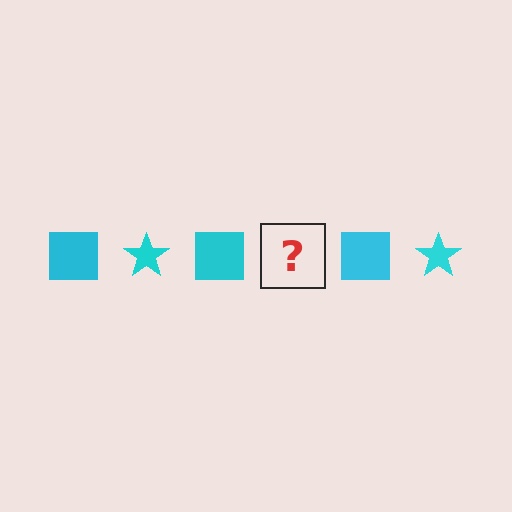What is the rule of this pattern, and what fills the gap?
The rule is that the pattern cycles through square, star shapes in cyan. The gap should be filled with a cyan star.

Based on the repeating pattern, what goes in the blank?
The blank should be a cyan star.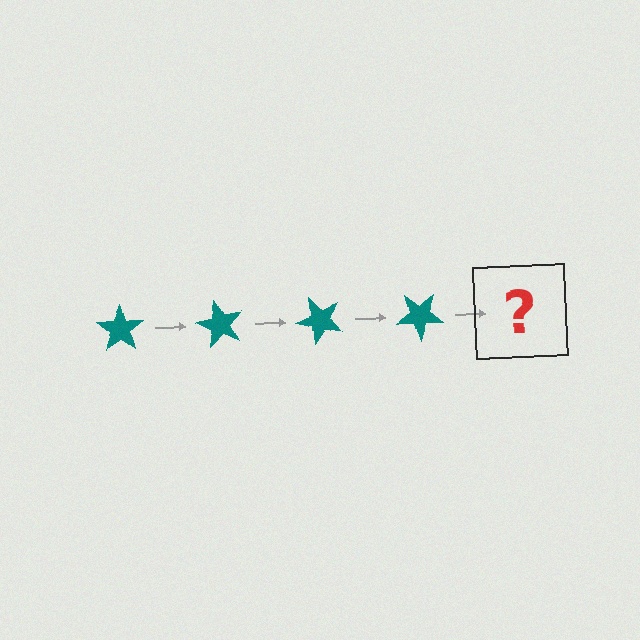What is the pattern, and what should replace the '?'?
The pattern is that the star rotates 60 degrees each step. The '?' should be a teal star rotated 240 degrees.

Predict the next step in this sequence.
The next step is a teal star rotated 240 degrees.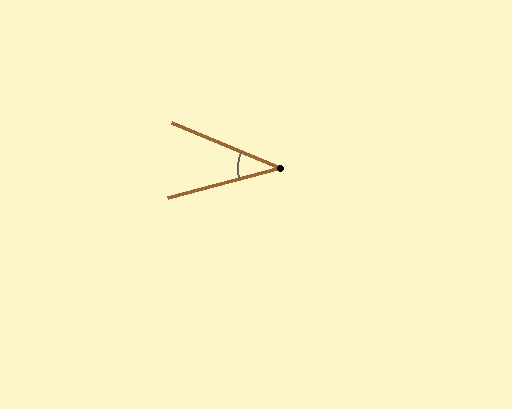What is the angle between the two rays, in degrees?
Approximately 37 degrees.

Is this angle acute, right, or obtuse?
It is acute.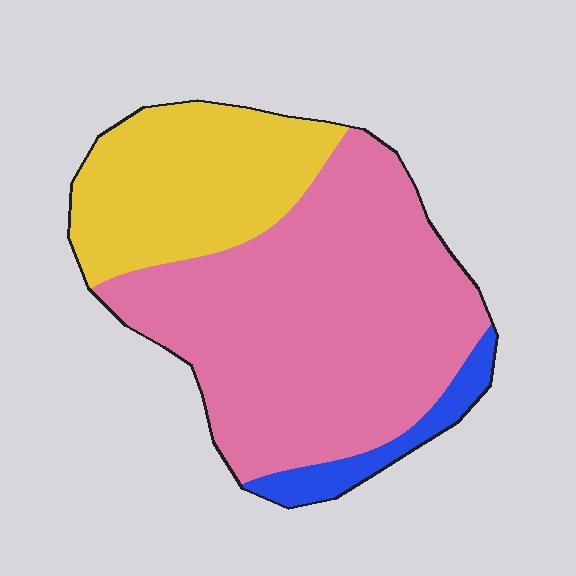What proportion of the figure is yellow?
Yellow covers around 30% of the figure.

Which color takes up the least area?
Blue, at roughly 5%.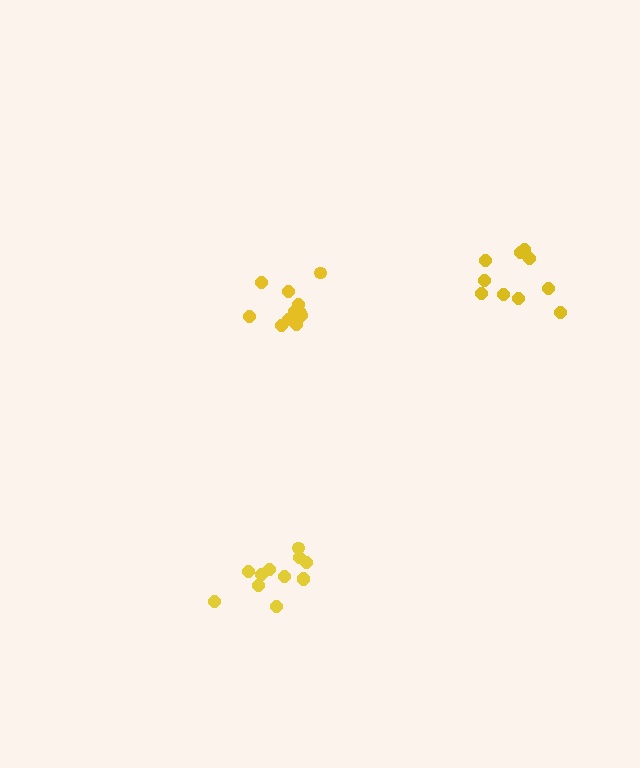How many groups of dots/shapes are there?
There are 3 groups.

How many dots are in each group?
Group 1: 10 dots, Group 2: 12 dots, Group 3: 11 dots (33 total).